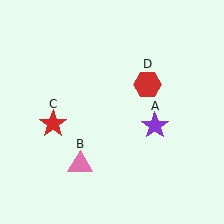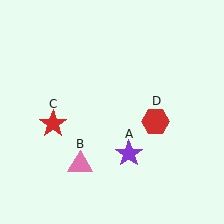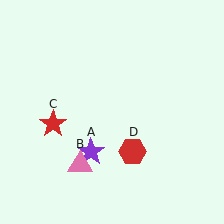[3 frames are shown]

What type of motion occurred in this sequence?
The purple star (object A), red hexagon (object D) rotated clockwise around the center of the scene.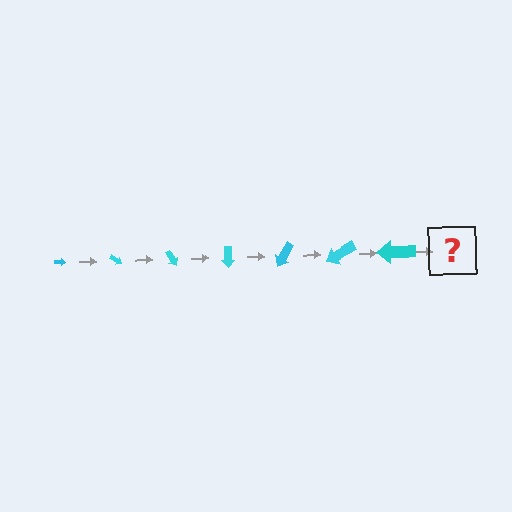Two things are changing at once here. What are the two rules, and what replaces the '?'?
The two rules are that the arrow grows larger each step and it rotates 30 degrees each step. The '?' should be an arrow, larger than the previous one and rotated 210 degrees from the start.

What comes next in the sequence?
The next element should be an arrow, larger than the previous one and rotated 210 degrees from the start.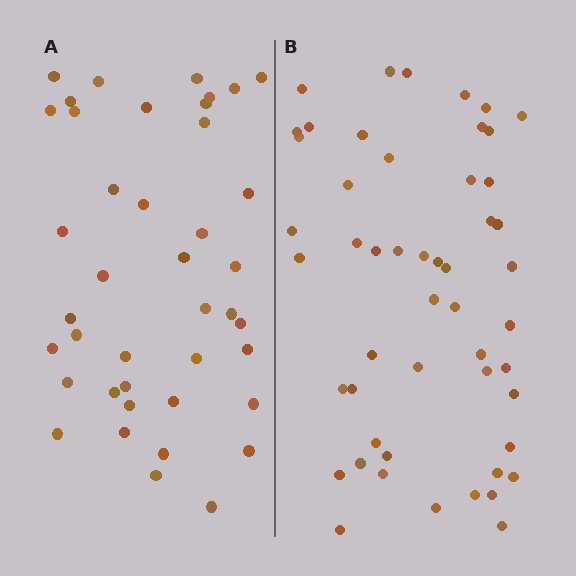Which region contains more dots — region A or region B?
Region B (the right region) has more dots.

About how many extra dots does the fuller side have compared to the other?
Region B has roughly 10 or so more dots than region A.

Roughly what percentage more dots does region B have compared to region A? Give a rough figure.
About 25% more.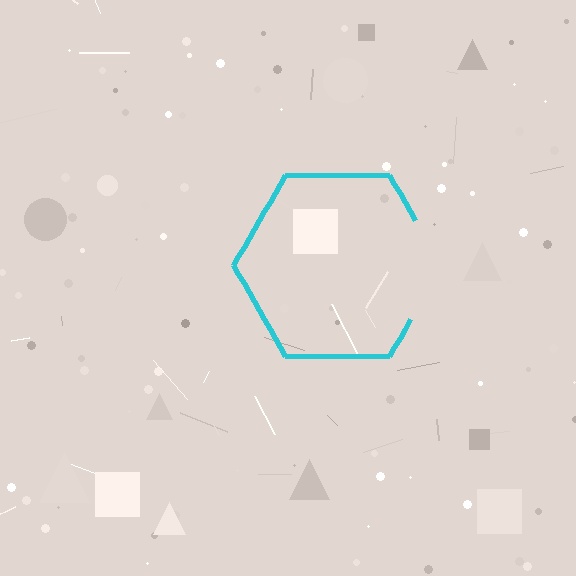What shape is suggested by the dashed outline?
The dashed outline suggests a hexagon.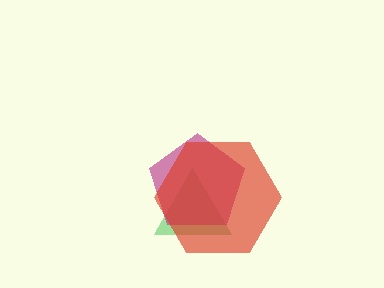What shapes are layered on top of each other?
The layered shapes are: a green triangle, a magenta pentagon, a red hexagon.